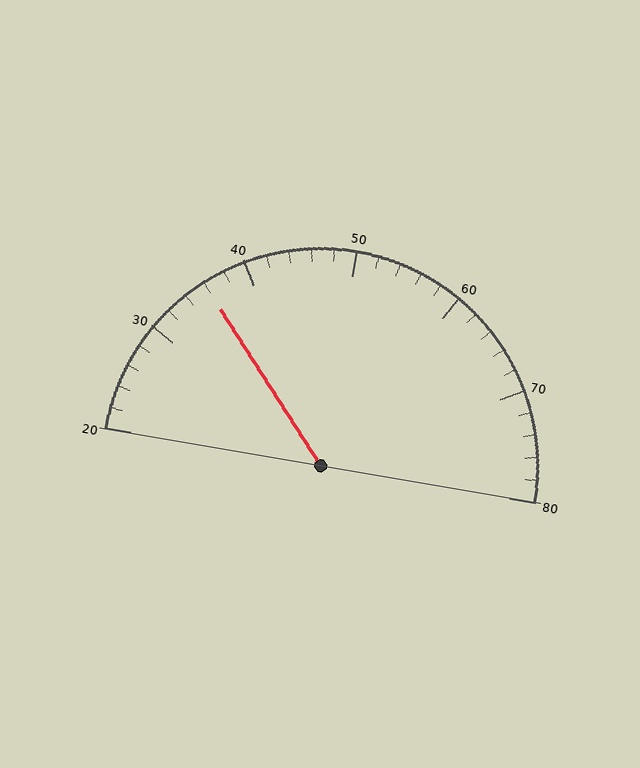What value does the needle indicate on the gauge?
The needle indicates approximately 36.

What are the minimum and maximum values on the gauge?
The gauge ranges from 20 to 80.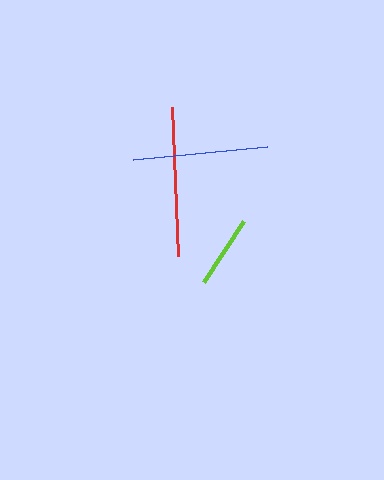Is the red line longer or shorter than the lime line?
The red line is longer than the lime line.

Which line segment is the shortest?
The lime line is the shortest at approximately 73 pixels.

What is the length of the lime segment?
The lime segment is approximately 73 pixels long.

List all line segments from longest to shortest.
From longest to shortest: red, blue, lime.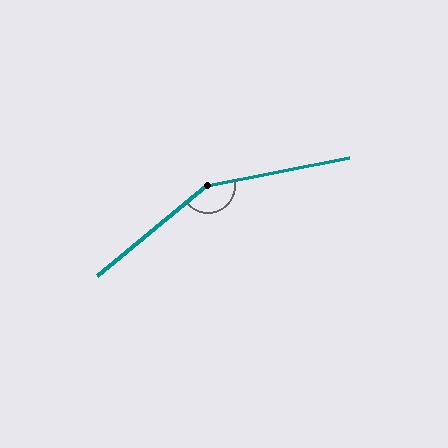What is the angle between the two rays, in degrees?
Approximately 151 degrees.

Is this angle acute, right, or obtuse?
It is obtuse.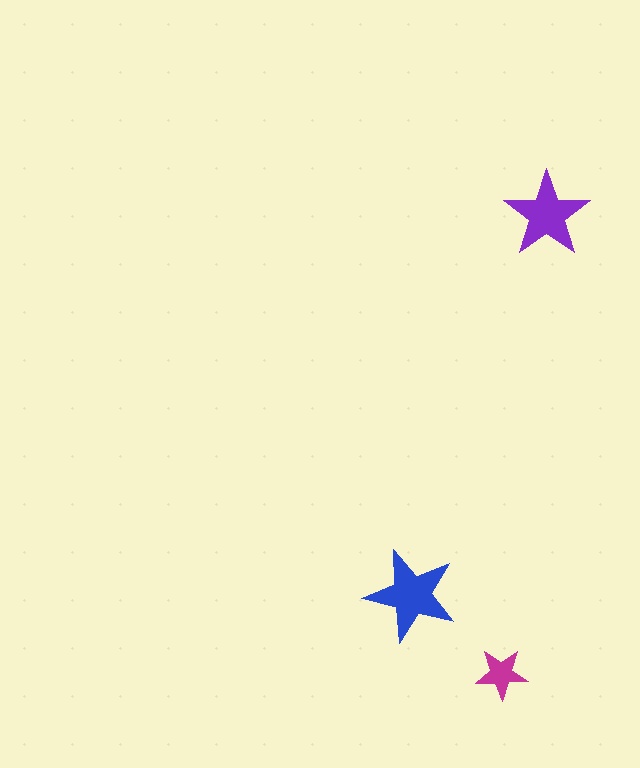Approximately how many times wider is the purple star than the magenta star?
About 1.5 times wider.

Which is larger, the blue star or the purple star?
The blue one.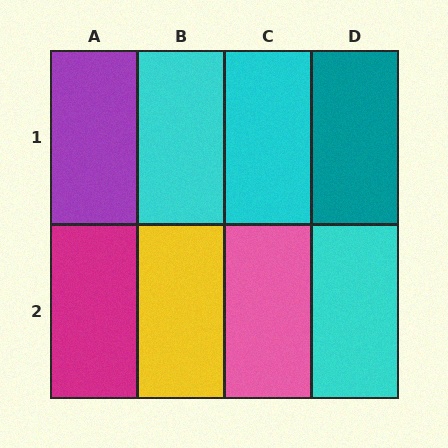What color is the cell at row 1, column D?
Teal.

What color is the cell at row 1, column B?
Cyan.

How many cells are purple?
1 cell is purple.